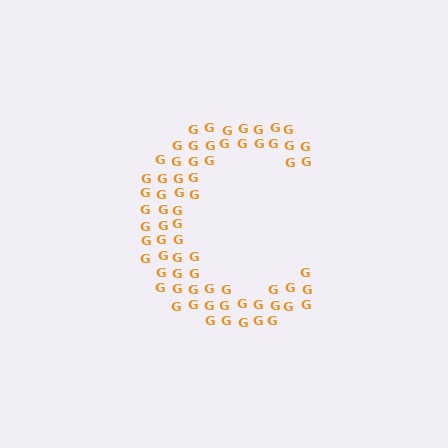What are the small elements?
The small elements are letter G's.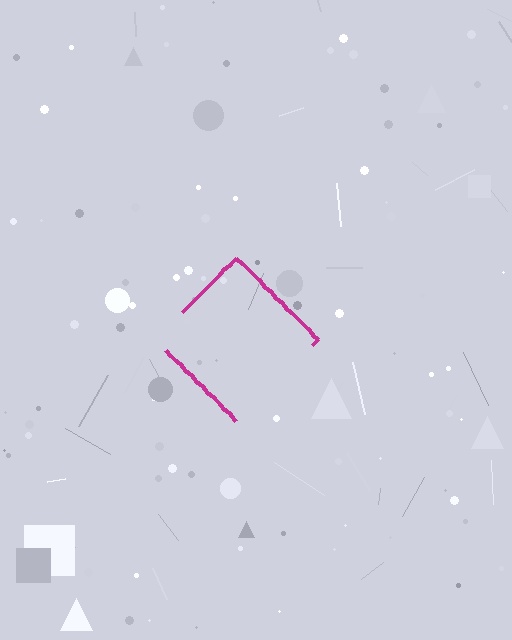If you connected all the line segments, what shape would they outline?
They would outline a diamond.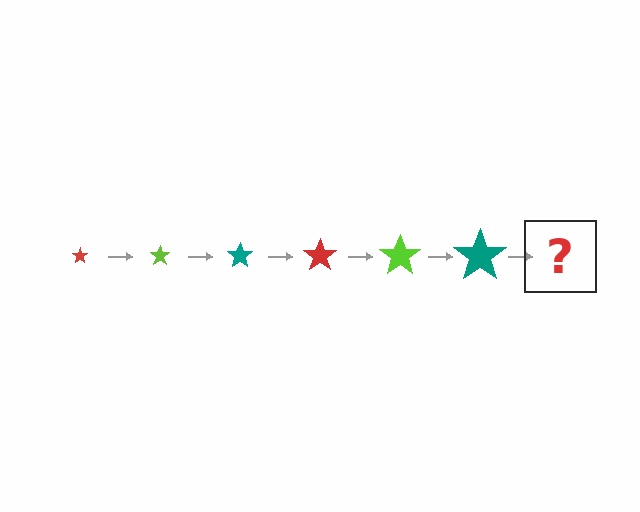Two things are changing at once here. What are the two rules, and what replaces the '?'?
The two rules are that the star grows larger each step and the color cycles through red, lime, and teal. The '?' should be a red star, larger than the previous one.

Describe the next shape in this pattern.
It should be a red star, larger than the previous one.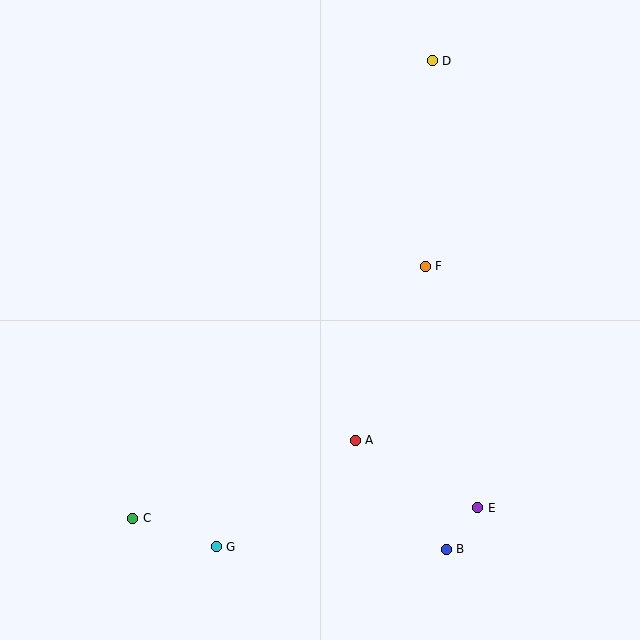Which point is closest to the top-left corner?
Point D is closest to the top-left corner.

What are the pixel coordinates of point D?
Point D is at (432, 61).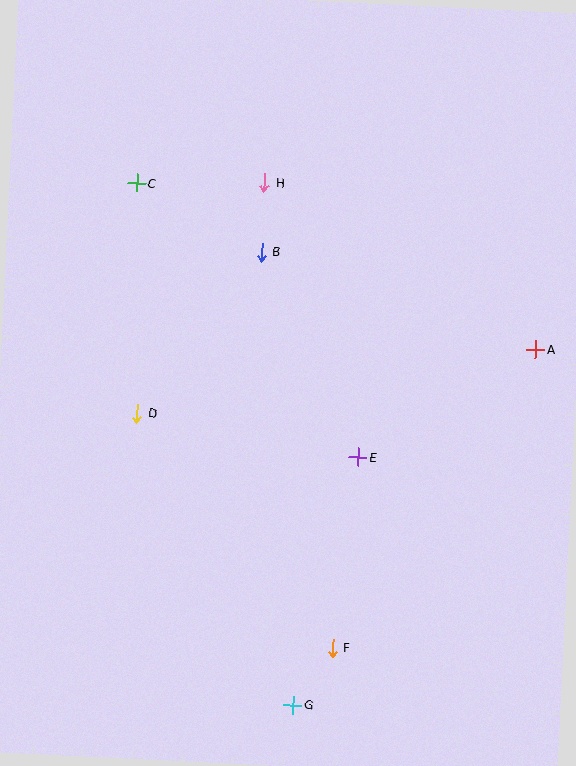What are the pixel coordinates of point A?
Point A is at (536, 349).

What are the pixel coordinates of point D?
Point D is at (137, 413).